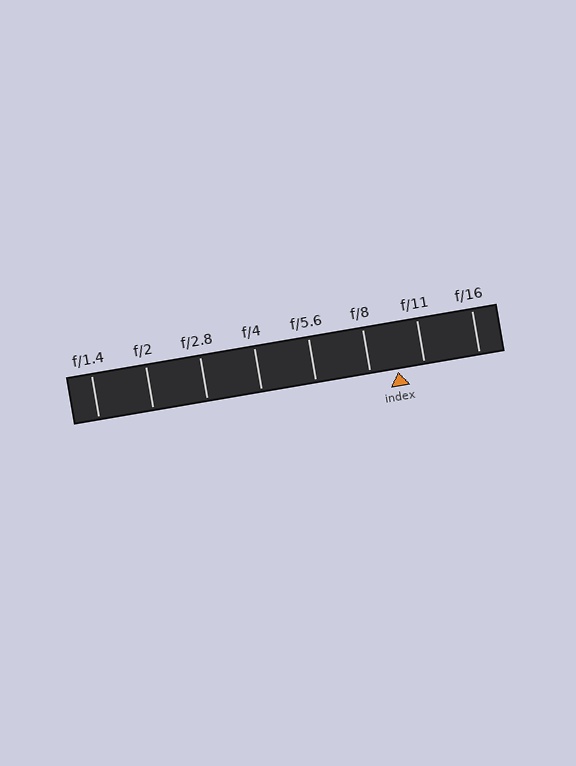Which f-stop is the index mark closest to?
The index mark is closest to f/11.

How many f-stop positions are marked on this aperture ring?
There are 8 f-stop positions marked.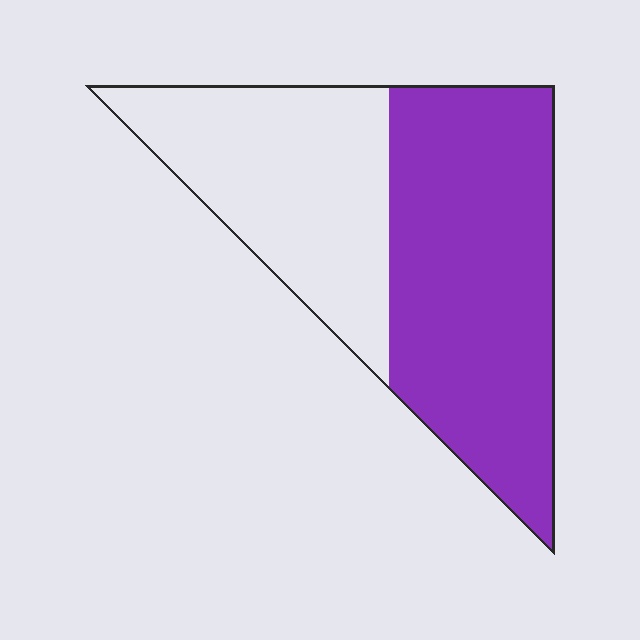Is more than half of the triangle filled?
Yes.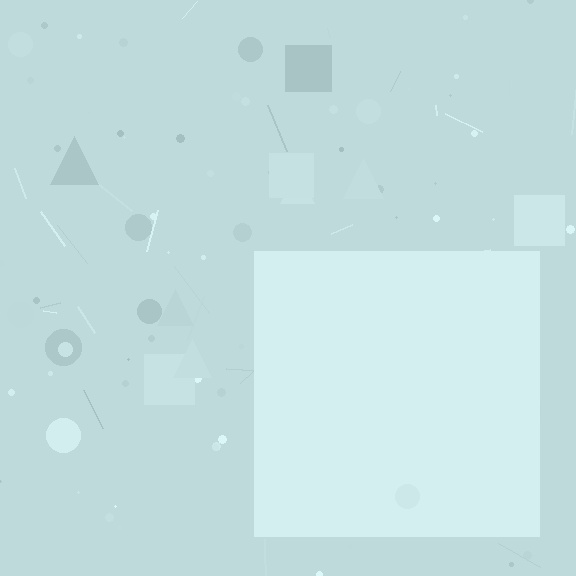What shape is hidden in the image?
A square is hidden in the image.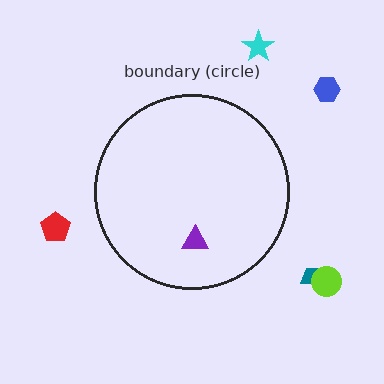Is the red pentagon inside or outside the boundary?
Outside.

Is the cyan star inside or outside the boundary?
Outside.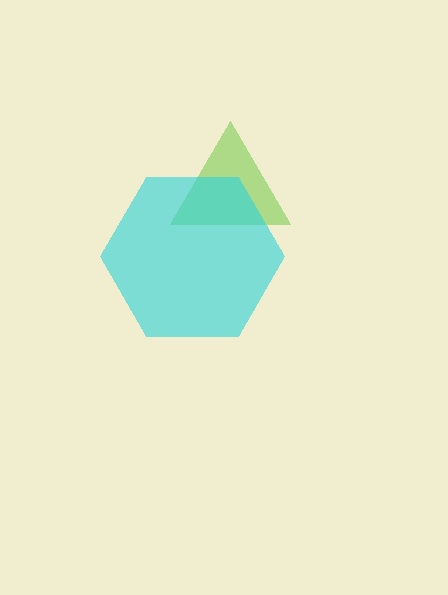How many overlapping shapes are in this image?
There are 2 overlapping shapes in the image.